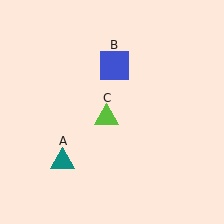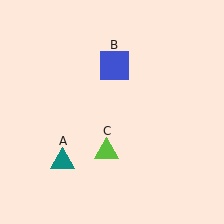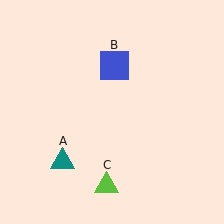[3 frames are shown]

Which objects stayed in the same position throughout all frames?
Teal triangle (object A) and blue square (object B) remained stationary.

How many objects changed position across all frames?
1 object changed position: lime triangle (object C).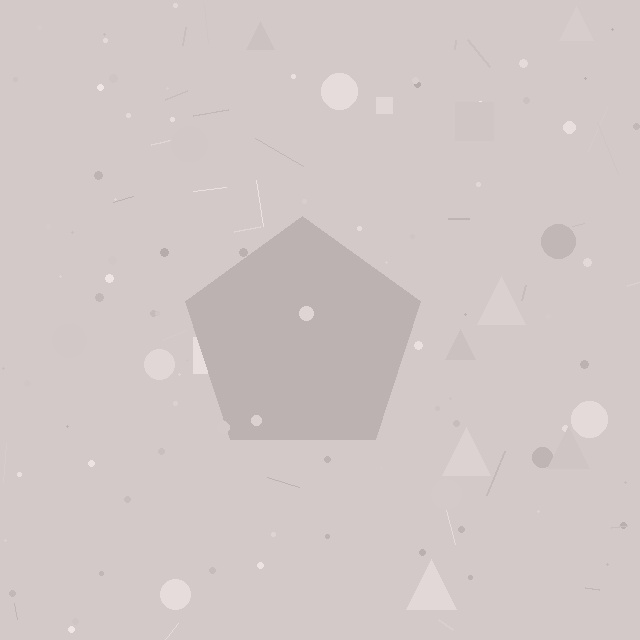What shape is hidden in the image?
A pentagon is hidden in the image.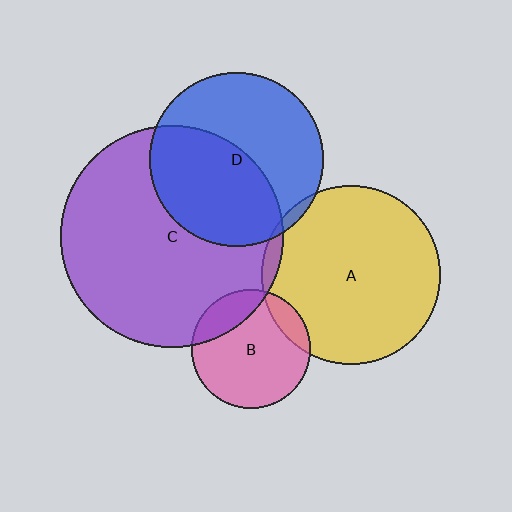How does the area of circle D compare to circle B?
Approximately 2.1 times.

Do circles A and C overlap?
Yes.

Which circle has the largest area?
Circle C (purple).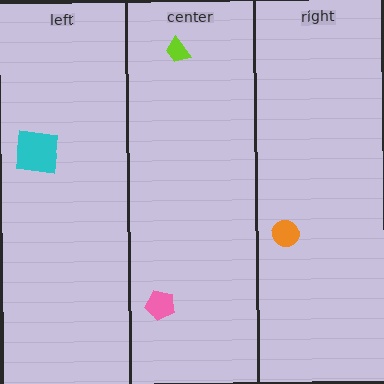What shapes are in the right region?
The orange circle.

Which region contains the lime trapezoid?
The center region.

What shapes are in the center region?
The lime trapezoid, the pink pentagon.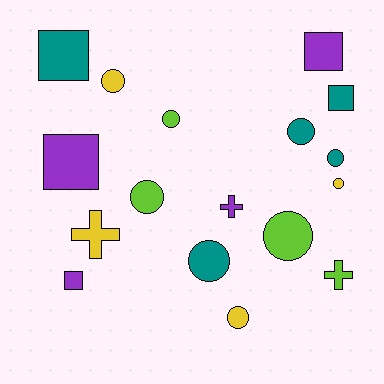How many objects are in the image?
There are 17 objects.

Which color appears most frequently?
Teal, with 5 objects.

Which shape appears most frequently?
Circle, with 9 objects.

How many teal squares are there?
There are 2 teal squares.